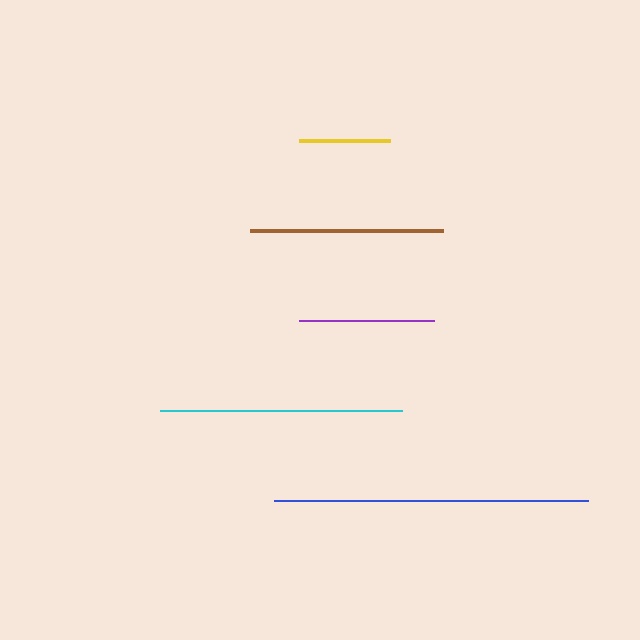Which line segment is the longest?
The blue line is the longest at approximately 314 pixels.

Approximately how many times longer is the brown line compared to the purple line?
The brown line is approximately 1.4 times the length of the purple line.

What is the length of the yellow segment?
The yellow segment is approximately 91 pixels long.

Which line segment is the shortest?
The yellow line is the shortest at approximately 91 pixels.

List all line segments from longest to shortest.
From longest to shortest: blue, cyan, brown, purple, yellow.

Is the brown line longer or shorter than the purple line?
The brown line is longer than the purple line.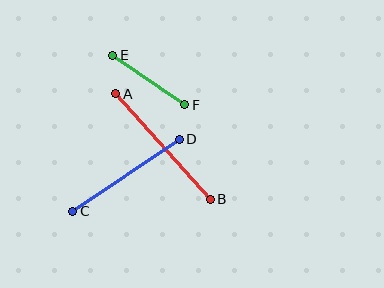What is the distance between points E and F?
The distance is approximately 87 pixels.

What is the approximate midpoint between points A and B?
The midpoint is at approximately (163, 146) pixels.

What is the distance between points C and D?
The distance is approximately 129 pixels.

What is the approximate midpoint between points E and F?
The midpoint is at approximately (149, 80) pixels.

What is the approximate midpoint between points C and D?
The midpoint is at approximately (126, 175) pixels.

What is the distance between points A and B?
The distance is approximately 142 pixels.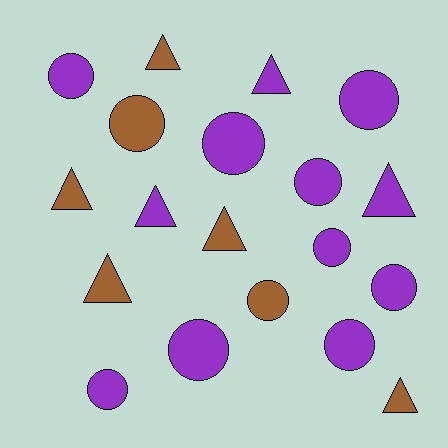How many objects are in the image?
There are 19 objects.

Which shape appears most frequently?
Circle, with 11 objects.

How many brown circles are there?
There are 2 brown circles.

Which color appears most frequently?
Purple, with 12 objects.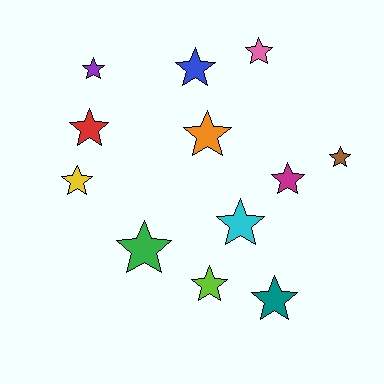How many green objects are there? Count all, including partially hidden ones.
There is 1 green object.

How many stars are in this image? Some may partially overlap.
There are 12 stars.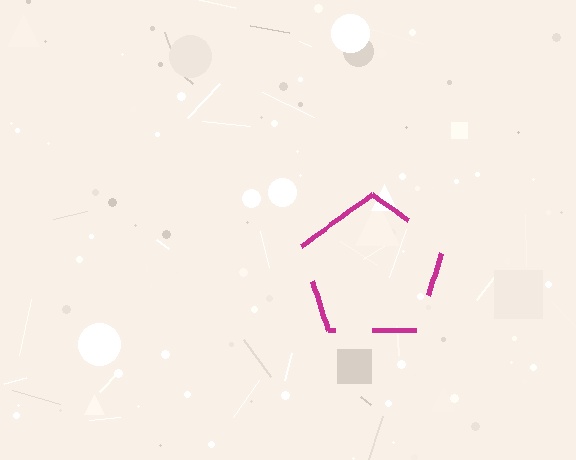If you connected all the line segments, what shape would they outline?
They would outline a pentagon.